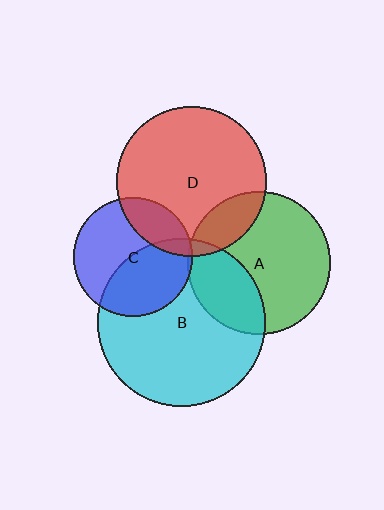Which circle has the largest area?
Circle B (cyan).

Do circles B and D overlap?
Yes.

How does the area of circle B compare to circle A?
Approximately 1.4 times.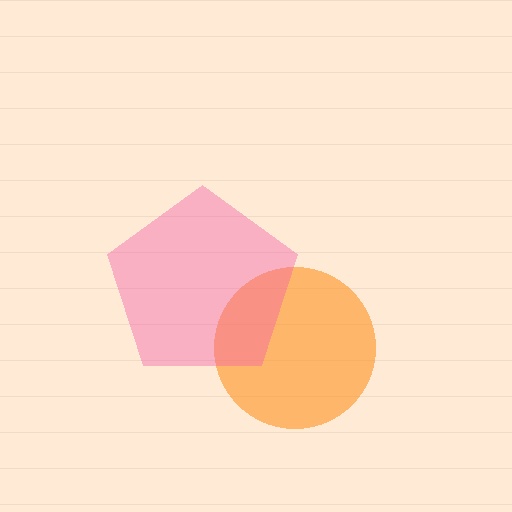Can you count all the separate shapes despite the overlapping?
Yes, there are 2 separate shapes.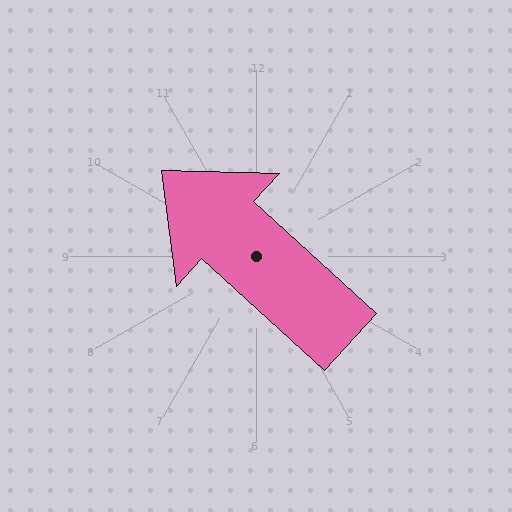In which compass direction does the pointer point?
Northwest.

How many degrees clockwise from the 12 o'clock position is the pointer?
Approximately 312 degrees.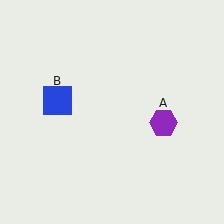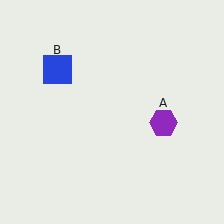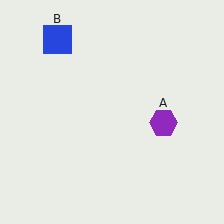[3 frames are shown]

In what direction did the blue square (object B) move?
The blue square (object B) moved up.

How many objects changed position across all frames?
1 object changed position: blue square (object B).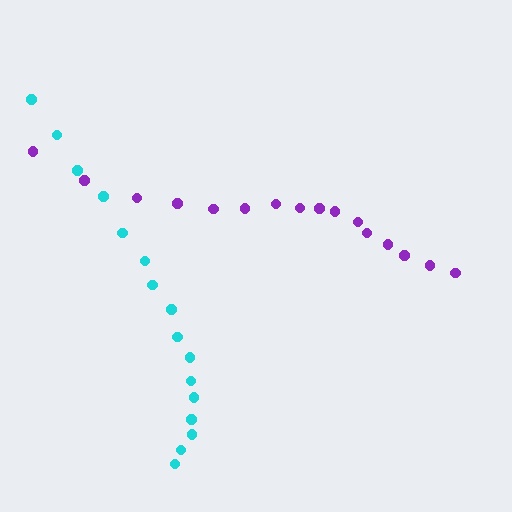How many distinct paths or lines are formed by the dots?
There are 2 distinct paths.